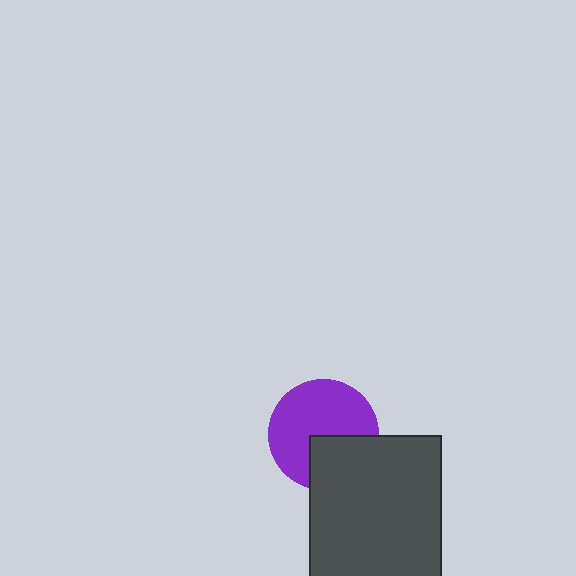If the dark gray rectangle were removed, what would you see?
You would see the complete purple circle.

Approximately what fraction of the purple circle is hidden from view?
Roughly 32% of the purple circle is hidden behind the dark gray rectangle.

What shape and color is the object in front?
The object in front is a dark gray rectangle.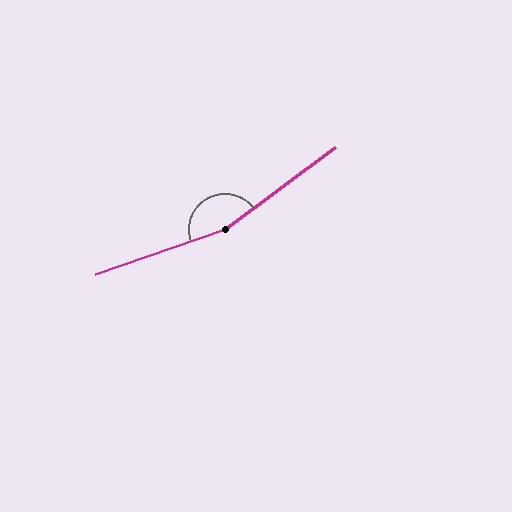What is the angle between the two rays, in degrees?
Approximately 162 degrees.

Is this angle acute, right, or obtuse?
It is obtuse.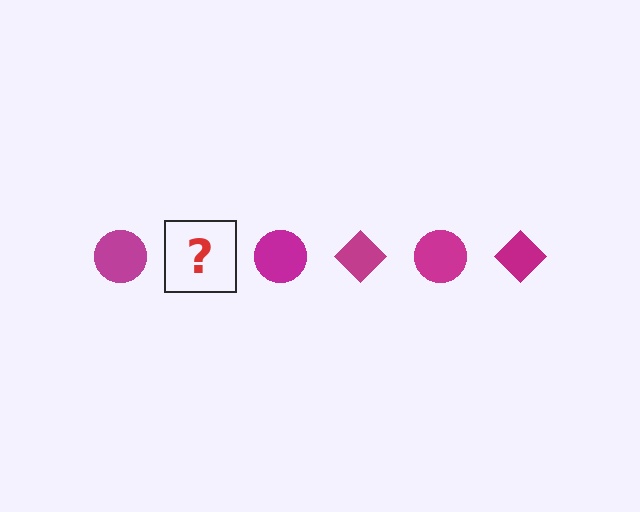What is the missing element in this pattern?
The missing element is a magenta diamond.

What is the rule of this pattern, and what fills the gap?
The rule is that the pattern cycles through circle, diamond shapes in magenta. The gap should be filled with a magenta diamond.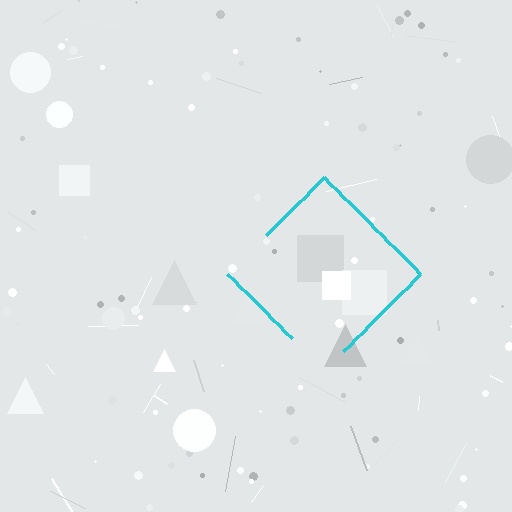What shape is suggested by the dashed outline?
The dashed outline suggests a diamond.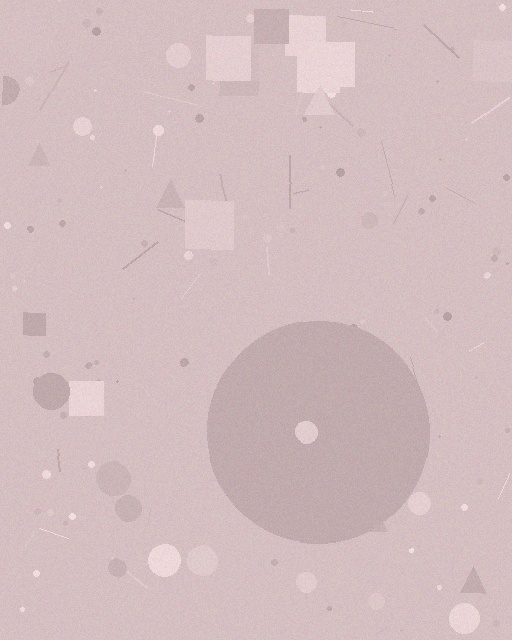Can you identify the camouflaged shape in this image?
The camouflaged shape is a circle.